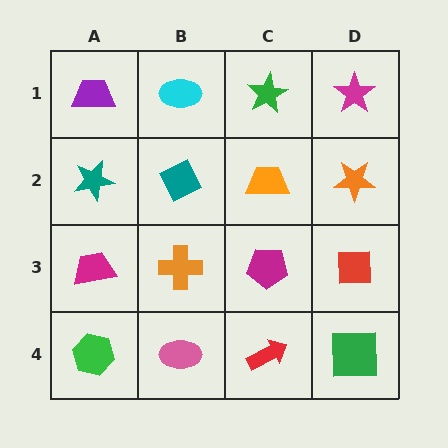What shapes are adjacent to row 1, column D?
An orange star (row 2, column D), a green star (row 1, column C).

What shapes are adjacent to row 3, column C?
An orange trapezoid (row 2, column C), a red arrow (row 4, column C), an orange cross (row 3, column B), a red square (row 3, column D).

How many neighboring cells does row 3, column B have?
4.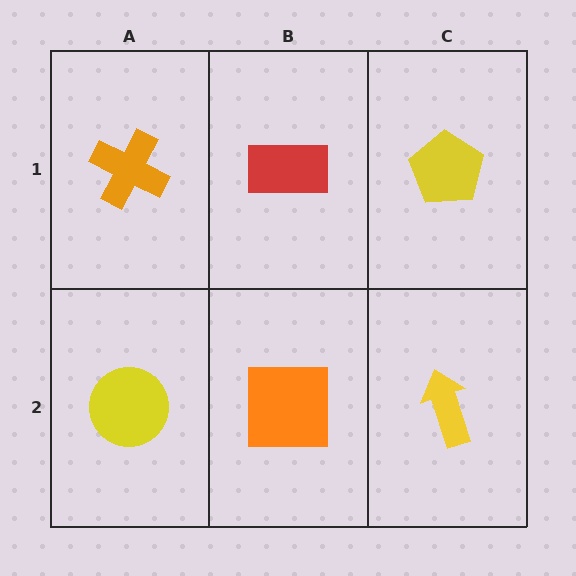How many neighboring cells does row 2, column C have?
2.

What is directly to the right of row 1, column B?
A yellow pentagon.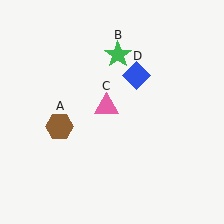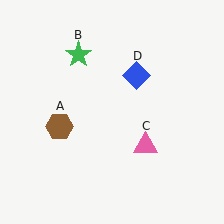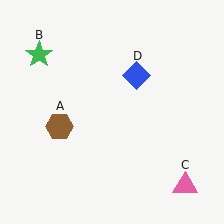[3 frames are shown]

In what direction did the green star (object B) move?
The green star (object B) moved left.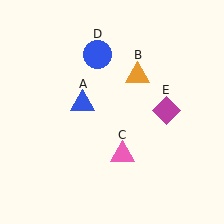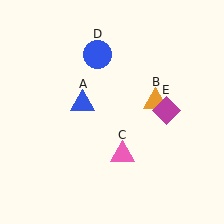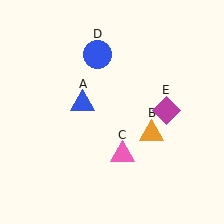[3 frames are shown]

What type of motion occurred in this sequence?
The orange triangle (object B) rotated clockwise around the center of the scene.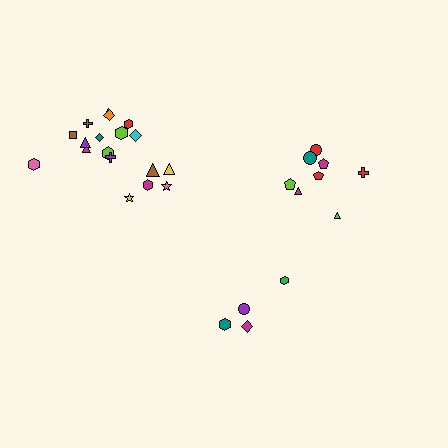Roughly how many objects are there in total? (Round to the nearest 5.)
Roughly 30 objects in total.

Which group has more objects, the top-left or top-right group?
The top-left group.